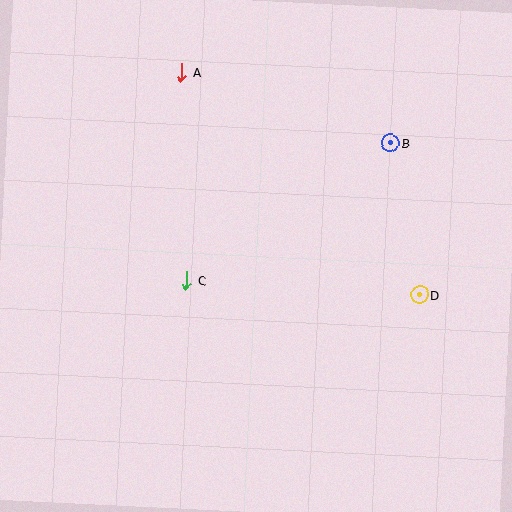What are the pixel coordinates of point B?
Point B is at (390, 143).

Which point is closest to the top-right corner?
Point B is closest to the top-right corner.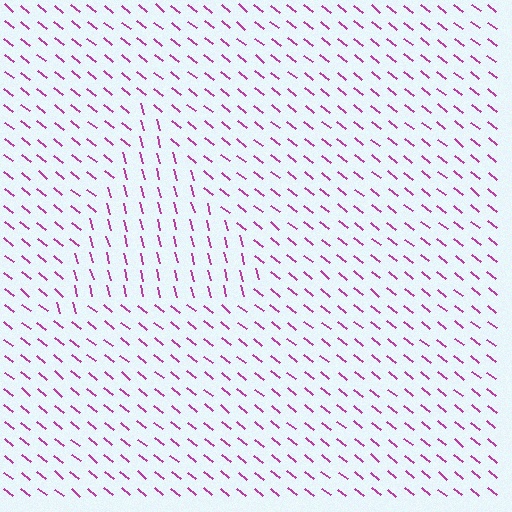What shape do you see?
I see a triangle.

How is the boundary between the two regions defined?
The boundary is defined purely by a change in line orientation (approximately 37 degrees difference). All lines are the same color and thickness.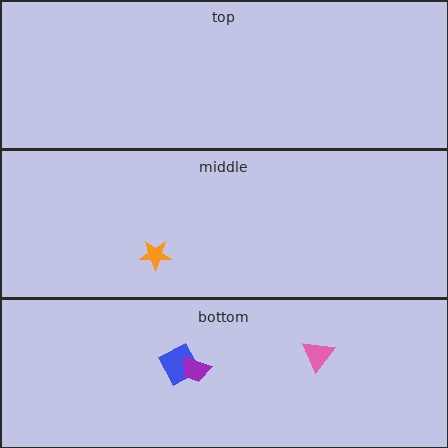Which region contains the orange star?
The middle region.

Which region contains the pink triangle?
The bottom region.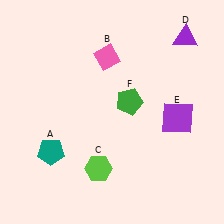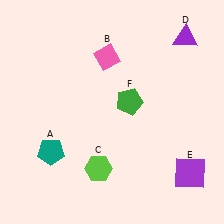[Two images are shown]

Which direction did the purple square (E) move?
The purple square (E) moved down.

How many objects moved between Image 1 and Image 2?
1 object moved between the two images.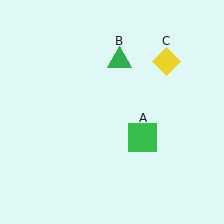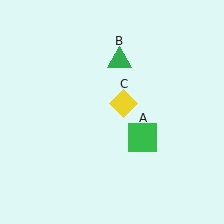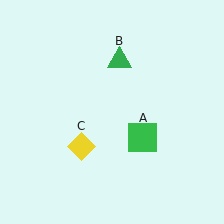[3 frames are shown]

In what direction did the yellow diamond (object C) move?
The yellow diamond (object C) moved down and to the left.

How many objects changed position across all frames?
1 object changed position: yellow diamond (object C).